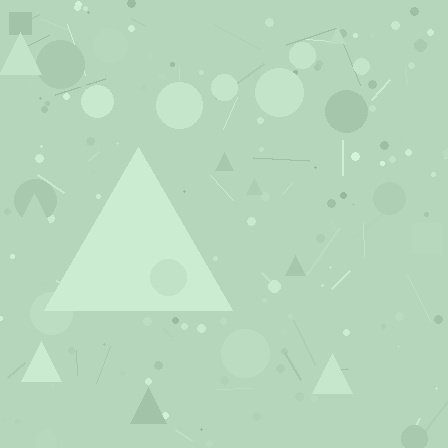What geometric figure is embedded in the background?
A triangle is embedded in the background.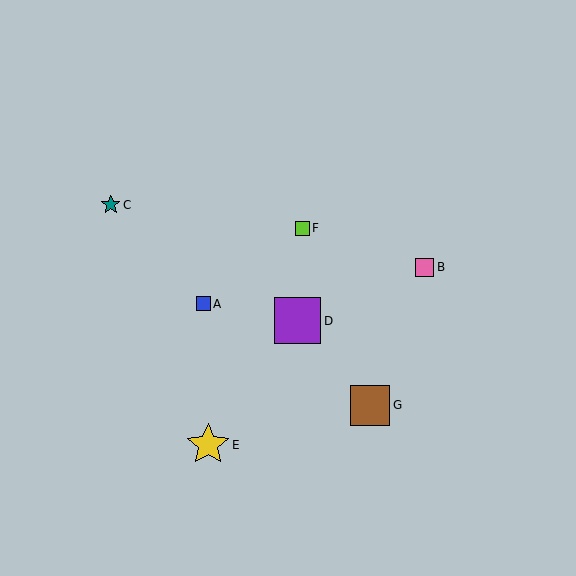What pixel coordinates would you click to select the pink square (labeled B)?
Click at (425, 267) to select the pink square B.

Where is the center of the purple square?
The center of the purple square is at (298, 321).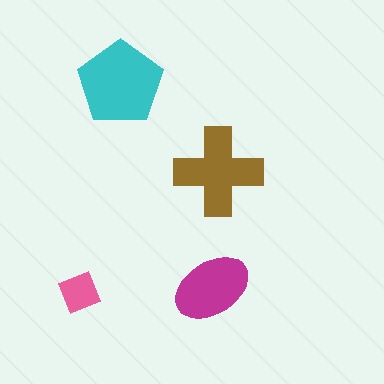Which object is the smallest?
The pink diamond.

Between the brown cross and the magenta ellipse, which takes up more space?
The brown cross.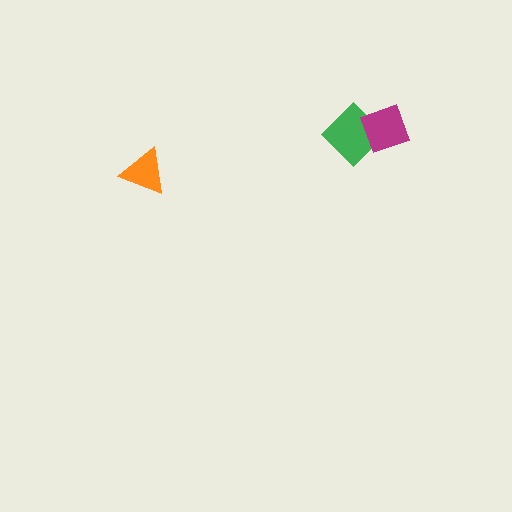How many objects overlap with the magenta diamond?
1 object overlaps with the magenta diamond.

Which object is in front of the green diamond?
The magenta diamond is in front of the green diamond.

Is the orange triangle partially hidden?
No, no other shape covers it.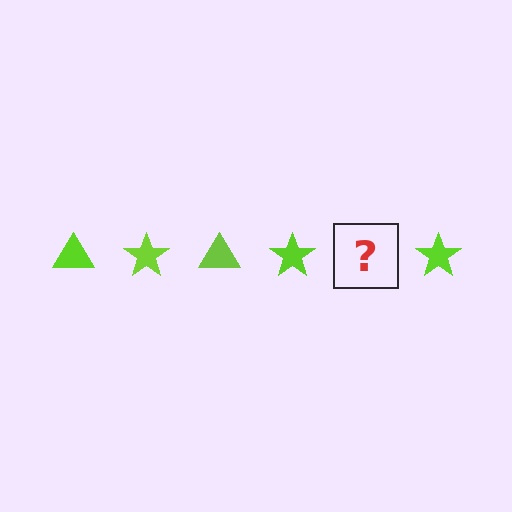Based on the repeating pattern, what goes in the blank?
The blank should be a lime triangle.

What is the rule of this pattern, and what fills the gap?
The rule is that the pattern cycles through triangle, star shapes in lime. The gap should be filled with a lime triangle.